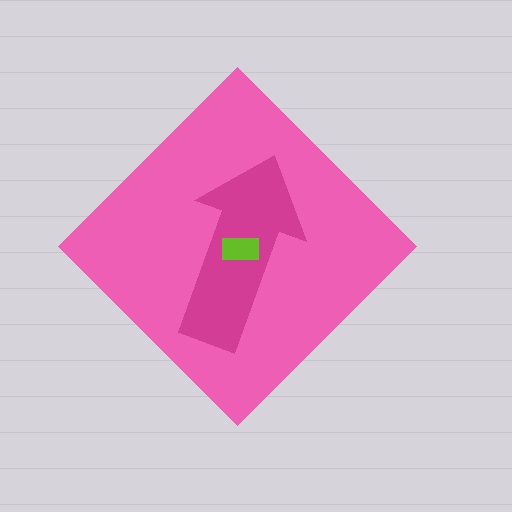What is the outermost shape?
The pink diamond.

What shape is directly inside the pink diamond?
The magenta arrow.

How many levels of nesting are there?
3.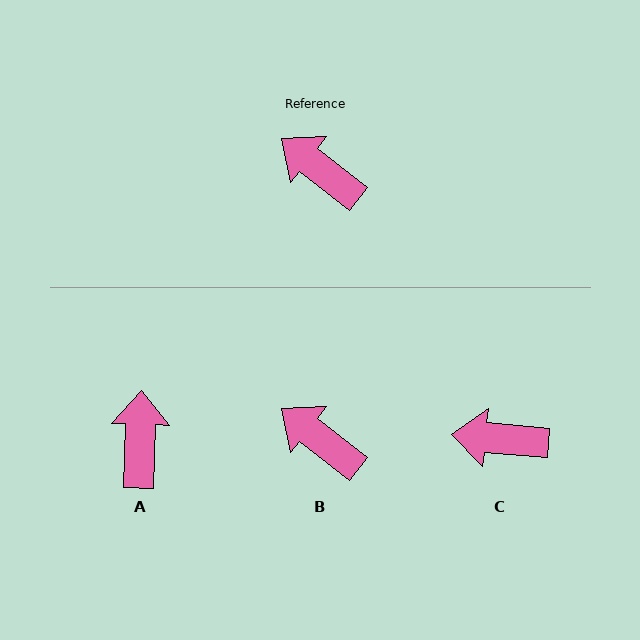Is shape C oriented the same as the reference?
No, it is off by about 33 degrees.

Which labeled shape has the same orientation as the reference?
B.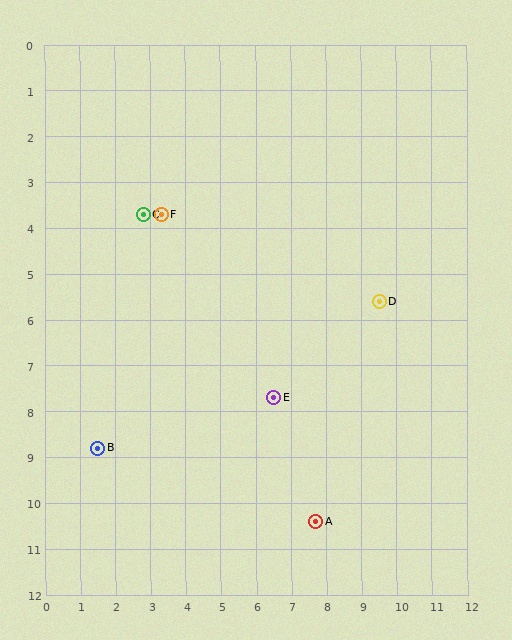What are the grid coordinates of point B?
Point B is at approximately (1.5, 8.8).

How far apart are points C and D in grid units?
Points C and D are about 7.0 grid units apart.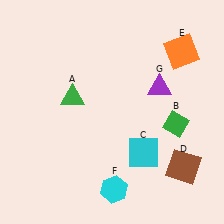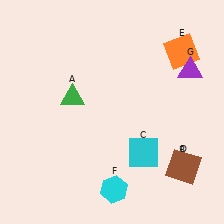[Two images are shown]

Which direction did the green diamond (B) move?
The green diamond (B) moved down.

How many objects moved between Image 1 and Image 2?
2 objects moved between the two images.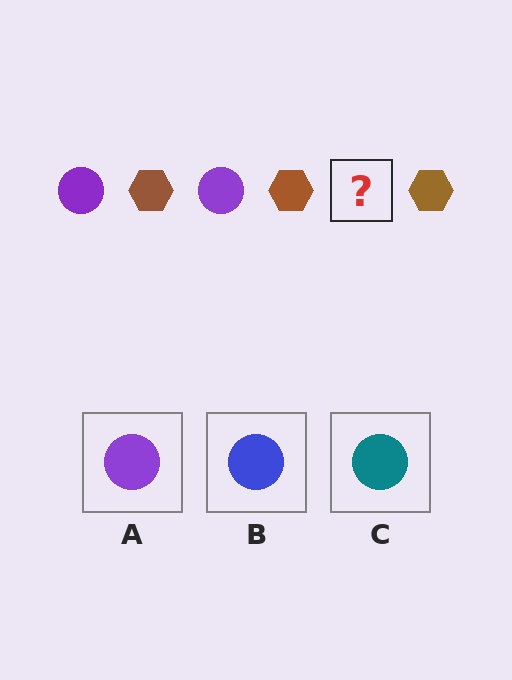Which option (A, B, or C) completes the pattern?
A.